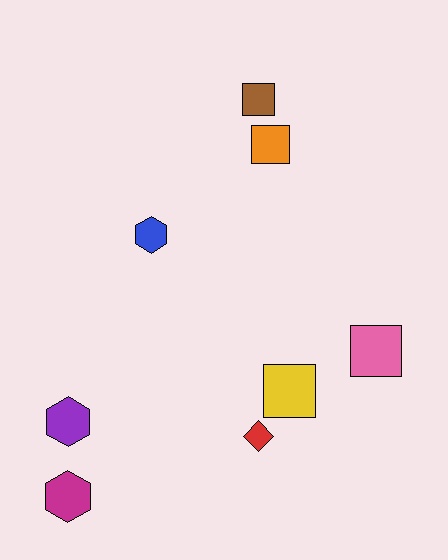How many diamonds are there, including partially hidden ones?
There is 1 diamond.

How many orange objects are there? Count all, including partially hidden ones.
There is 1 orange object.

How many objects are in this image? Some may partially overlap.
There are 8 objects.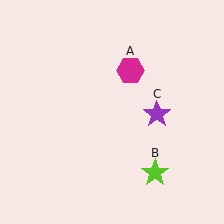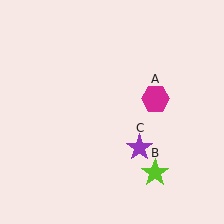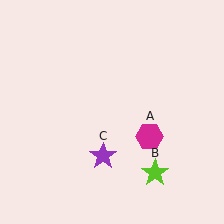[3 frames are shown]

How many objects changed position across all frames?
2 objects changed position: magenta hexagon (object A), purple star (object C).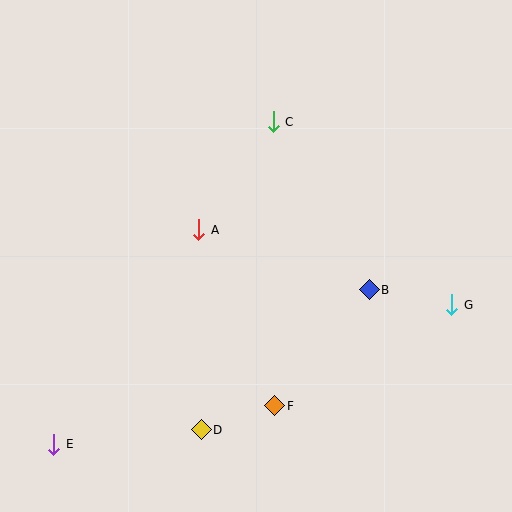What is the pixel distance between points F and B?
The distance between F and B is 149 pixels.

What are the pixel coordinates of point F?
Point F is at (275, 406).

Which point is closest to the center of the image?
Point A at (199, 230) is closest to the center.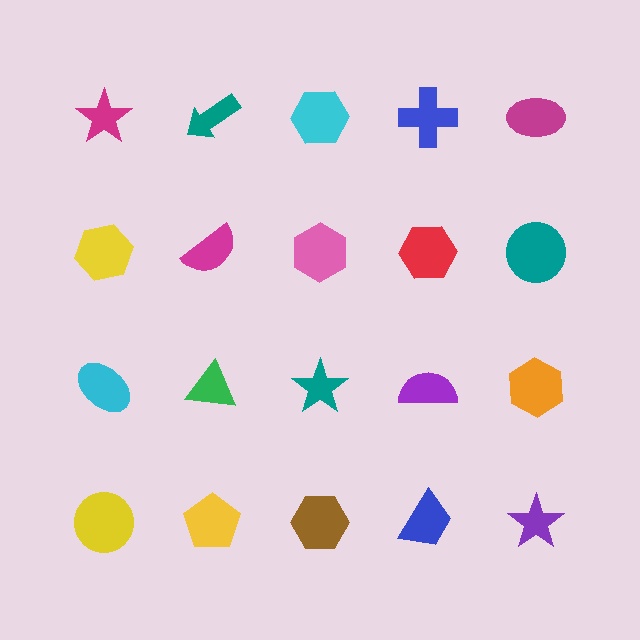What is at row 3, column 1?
A cyan ellipse.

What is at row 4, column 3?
A brown hexagon.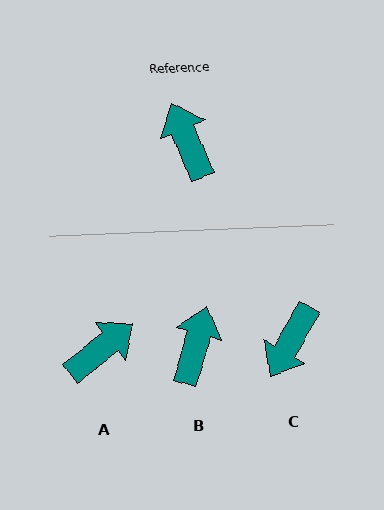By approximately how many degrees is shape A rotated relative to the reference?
Approximately 74 degrees clockwise.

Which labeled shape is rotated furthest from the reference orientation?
C, about 128 degrees away.